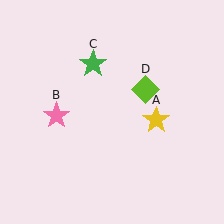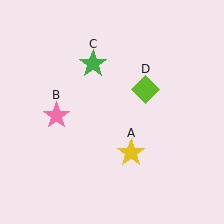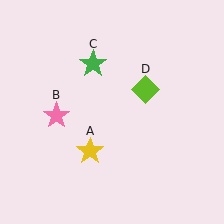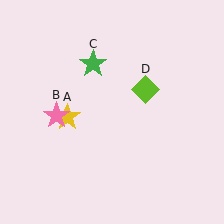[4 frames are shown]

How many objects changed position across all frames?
1 object changed position: yellow star (object A).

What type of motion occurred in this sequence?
The yellow star (object A) rotated clockwise around the center of the scene.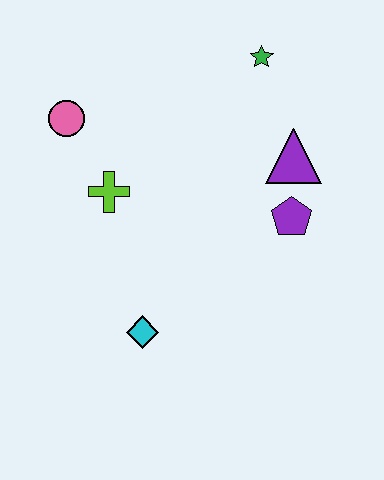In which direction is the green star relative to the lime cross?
The green star is to the right of the lime cross.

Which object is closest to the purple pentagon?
The purple triangle is closest to the purple pentagon.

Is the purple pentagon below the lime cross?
Yes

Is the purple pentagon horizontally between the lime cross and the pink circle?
No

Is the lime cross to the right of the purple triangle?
No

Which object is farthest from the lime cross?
The green star is farthest from the lime cross.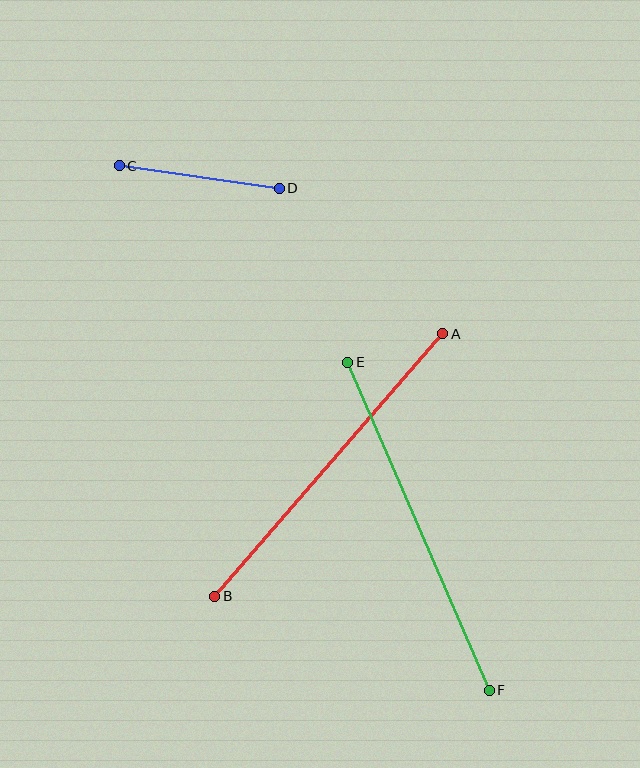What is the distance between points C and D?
The distance is approximately 161 pixels.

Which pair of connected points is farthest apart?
Points E and F are farthest apart.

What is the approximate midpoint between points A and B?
The midpoint is at approximately (329, 465) pixels.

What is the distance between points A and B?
The distance is approximately 348 pixels.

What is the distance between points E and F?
The distance is approximately 357 pixels.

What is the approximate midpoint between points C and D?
The midpoint is at approximately (199, 177) pixels.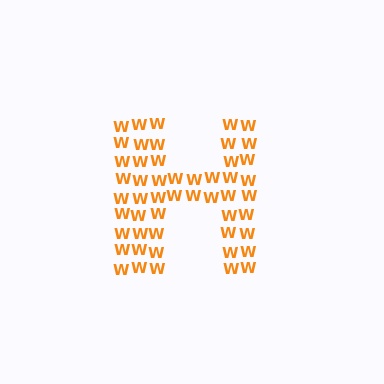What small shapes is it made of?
It is made of small letter W's.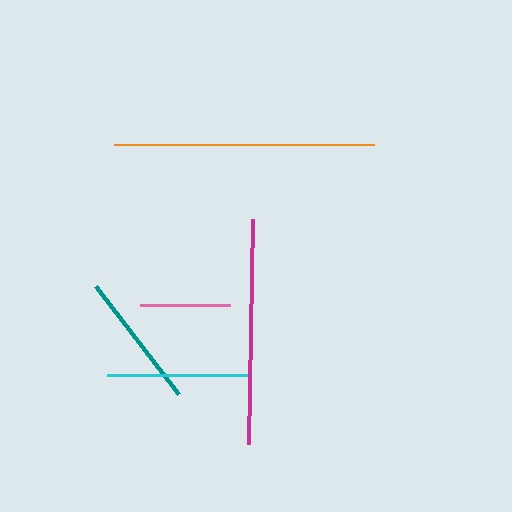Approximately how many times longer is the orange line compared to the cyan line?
The orange line is approximately 1.9 times the length of the cyan line.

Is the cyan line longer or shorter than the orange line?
The orange line is longer than the cyan line.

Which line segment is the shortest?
The pink line is the shortest at approximately 90 pixels.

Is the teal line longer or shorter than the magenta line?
The magenta line is longer than the teal line.